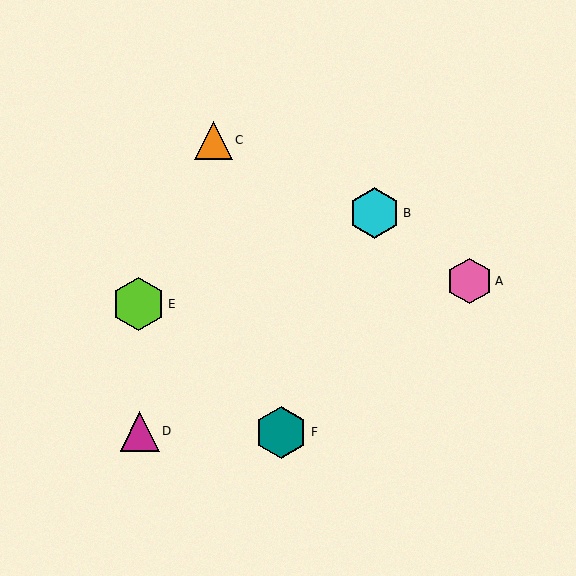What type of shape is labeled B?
Shape B is a cyan hexagon.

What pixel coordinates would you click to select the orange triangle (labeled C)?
Click at (213, 140) to select the orange triangle C.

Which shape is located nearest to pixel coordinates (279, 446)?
The teal hexagon (labeled F) at (281, 432) is nearest to that location.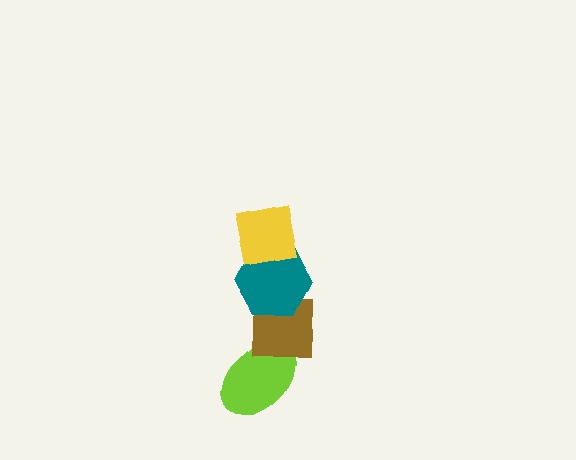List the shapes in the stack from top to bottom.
From top to bottom: the yellow square, the teal hexagon, the brown square, the lime ellipse.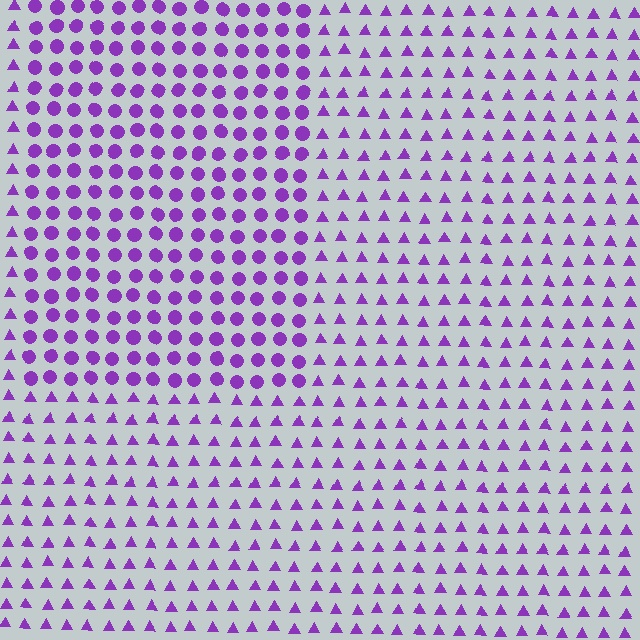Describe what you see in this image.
The image is filled with small purple elements arranged in a uniform grid. A rectangle-shaped region contains circles, while the surrounding area contains triangles. The boundary is defined purely by the change in element shape.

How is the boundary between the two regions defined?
The boundary is defined by a change in element shape: circles inside vs. triangles outside. All elements share the same color and spacing.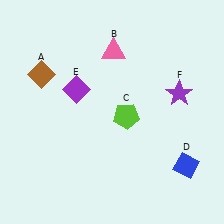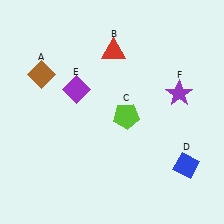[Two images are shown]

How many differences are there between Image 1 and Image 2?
There is 1 difference between the two images.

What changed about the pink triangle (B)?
In Image 1, B is pink. In Image 2, it changed to red.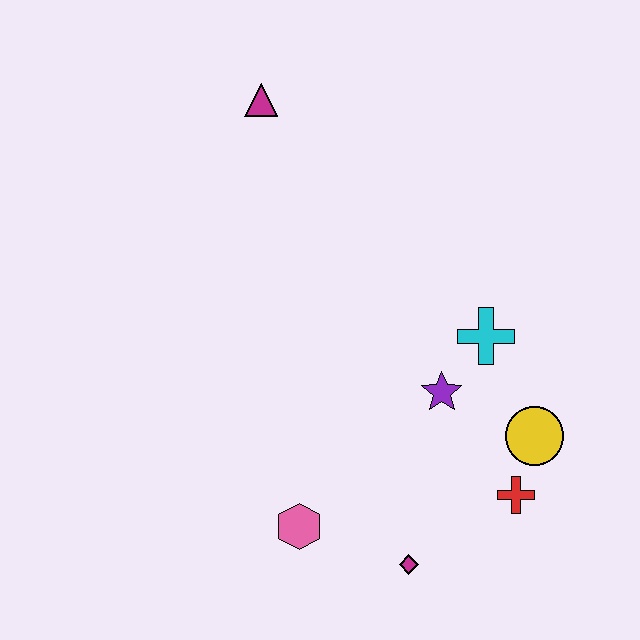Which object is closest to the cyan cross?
The purple star is closest to the cyan cross.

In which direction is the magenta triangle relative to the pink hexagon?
The magenta triangle is above the pink hexagon.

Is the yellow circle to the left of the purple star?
No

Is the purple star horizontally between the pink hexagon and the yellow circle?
Yes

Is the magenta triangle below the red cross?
No